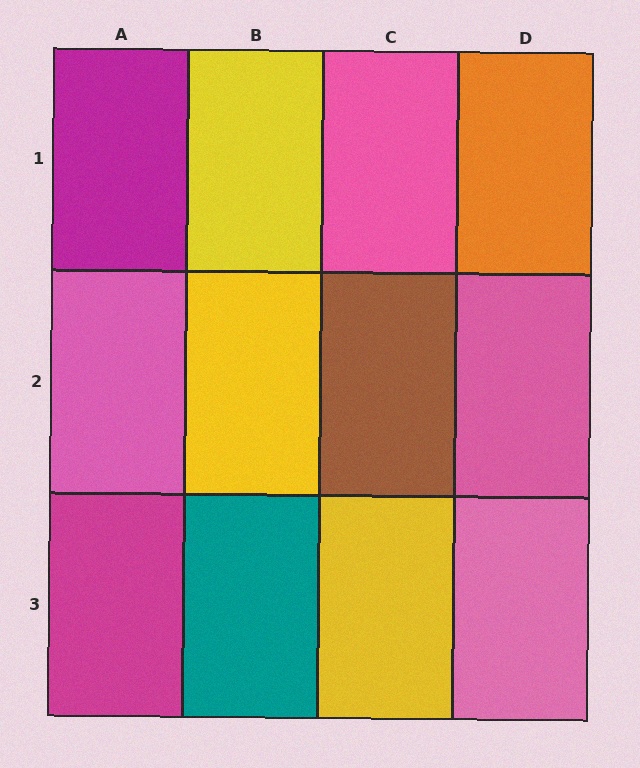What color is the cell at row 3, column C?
Yellow.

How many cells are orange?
1 cell is orange.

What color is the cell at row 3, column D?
Pink.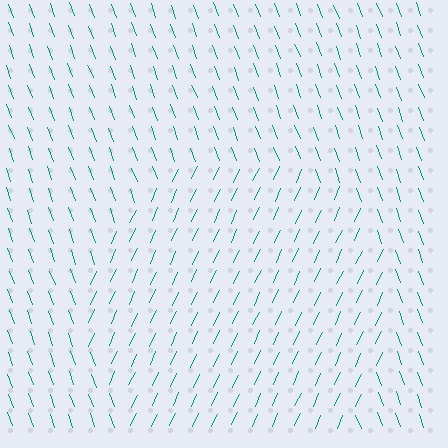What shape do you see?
I see a circle.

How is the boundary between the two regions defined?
The boundary is defined purely by a change in line orientation (approximately 45 degrees difference). All lines are the same color and thickness.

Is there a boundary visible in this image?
Yes, there is a texture boundary formed by a change in line orientation.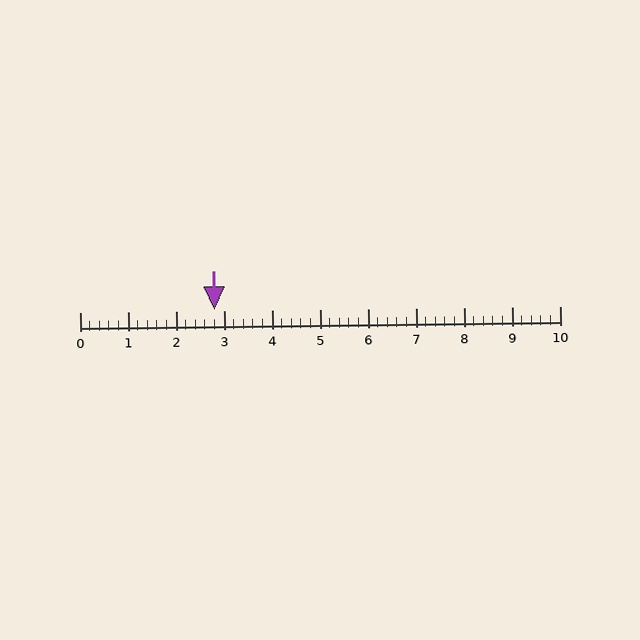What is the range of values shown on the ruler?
The ruler shows values from 0 to 10.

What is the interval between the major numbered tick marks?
The major tick marks are spaced 1 units apart.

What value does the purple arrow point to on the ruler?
The purple arrow points to approximately 2.8.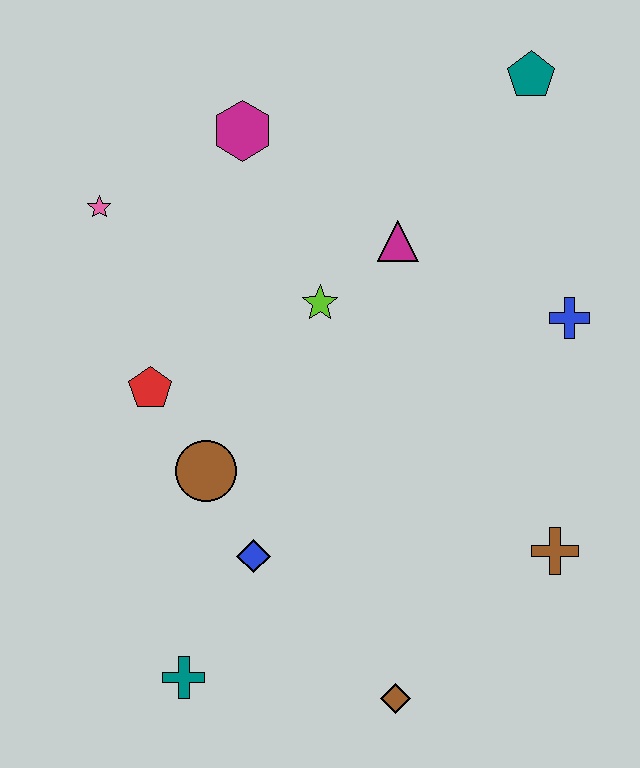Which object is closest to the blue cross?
The magenta triangle is closest to the blue cross.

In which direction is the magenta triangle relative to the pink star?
The magenta triangle is to the right of the pink star.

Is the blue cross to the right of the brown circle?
Yes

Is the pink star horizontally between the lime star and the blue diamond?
No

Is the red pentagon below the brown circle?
No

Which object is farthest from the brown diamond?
The teal pentagon is farthest from the brown diamond.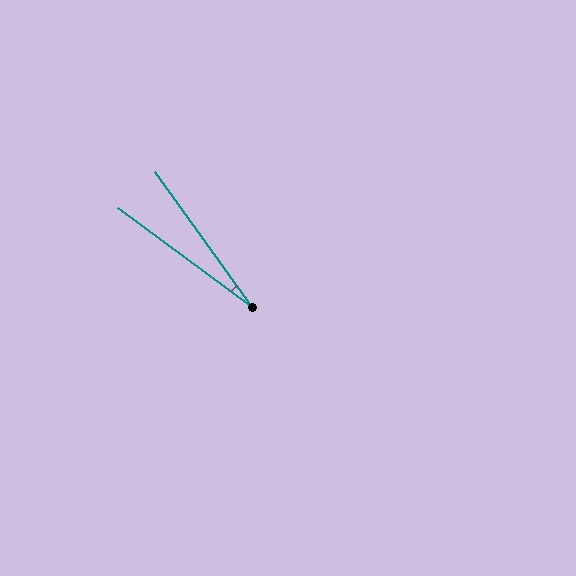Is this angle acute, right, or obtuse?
It is acute.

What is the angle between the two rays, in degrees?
Approximately 18 degrees.